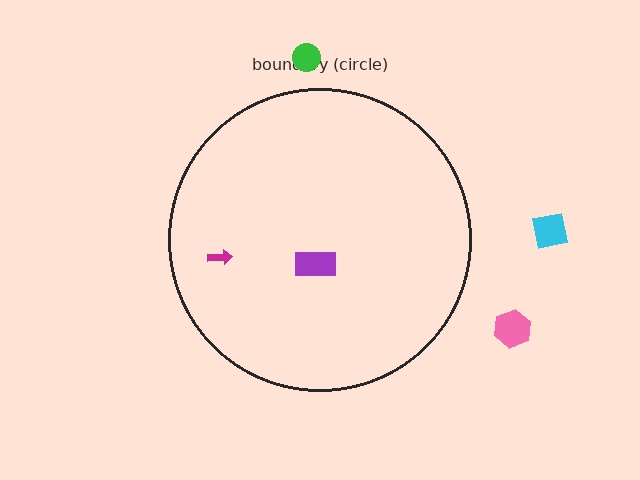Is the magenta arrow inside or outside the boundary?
Inside.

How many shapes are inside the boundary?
2 inside, 3 outside.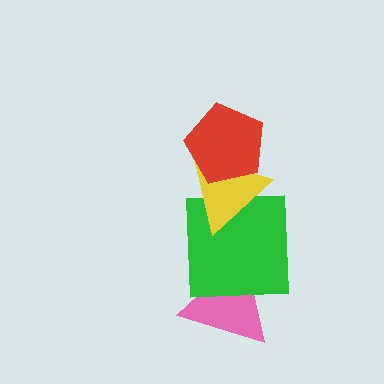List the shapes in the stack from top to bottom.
From top to bottom: the red pentagon, the yellow triangle, the green square, the pink triangle.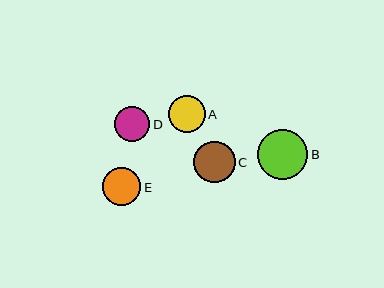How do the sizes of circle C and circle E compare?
Circle C and circle E are approximately the same size.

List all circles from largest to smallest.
From largest to smallest: B, C, E, A, D.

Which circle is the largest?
Circle B is the largest with a size of approximately 50 pixels.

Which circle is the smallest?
Circle D is the smallest with a size of approximately 35 pixels.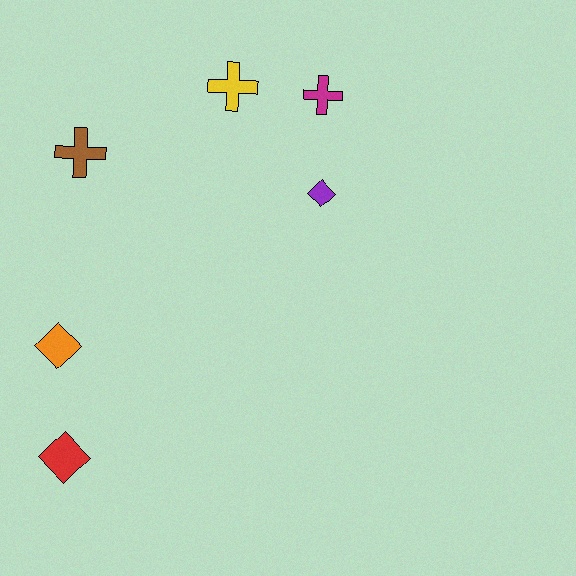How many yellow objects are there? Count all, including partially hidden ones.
There is 1 yellow object.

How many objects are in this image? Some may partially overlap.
There are 6 objects.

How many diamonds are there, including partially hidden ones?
There are 3 diamonds.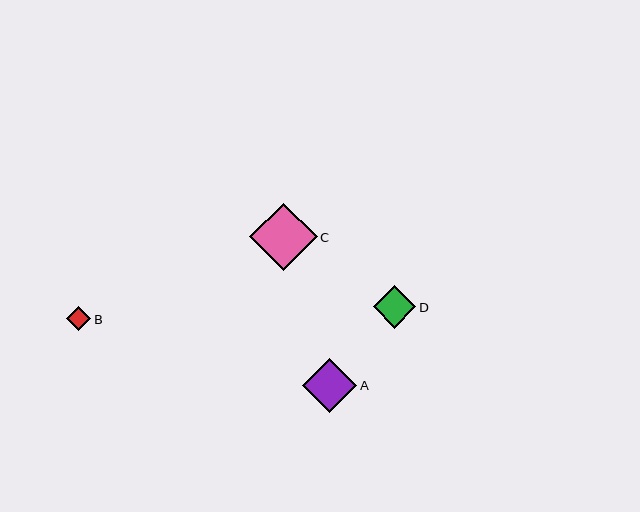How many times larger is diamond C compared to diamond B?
Diamond C is approximately 2.8 times the size of diamond B.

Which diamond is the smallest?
Diamond B is the smallest with a size of approximately 24 pixels.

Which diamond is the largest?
Diamond C is the largest with a size of approximately 68 pixels.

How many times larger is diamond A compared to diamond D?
Diamond A is approximately 1.3 times the size of diamond D.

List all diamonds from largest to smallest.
From largest to smallest: C, A, D, B.